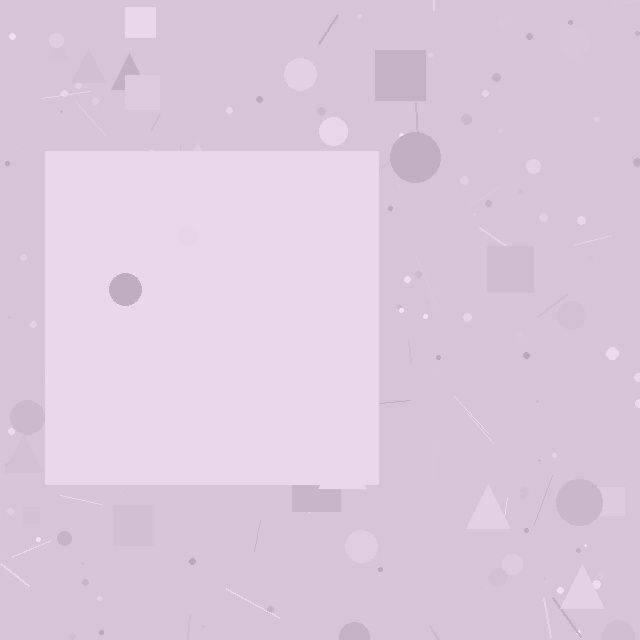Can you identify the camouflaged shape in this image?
The camouflaged shape is a square.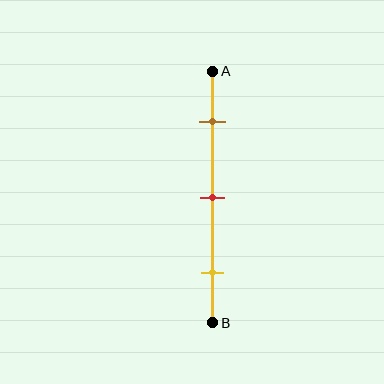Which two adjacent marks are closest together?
The brown and red marks are the closest adjacent pair.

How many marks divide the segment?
There are 3 marks dividing the segment.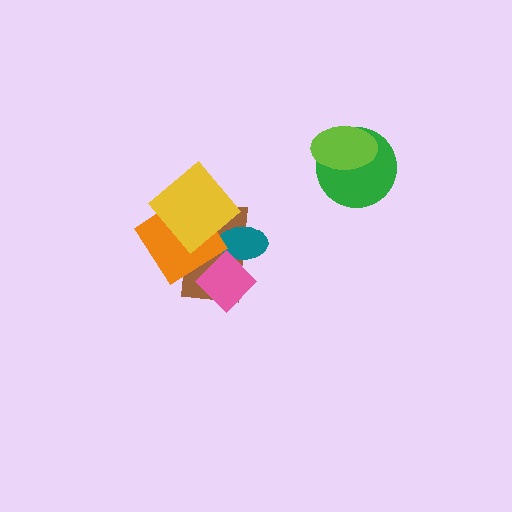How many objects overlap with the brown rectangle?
4 objects overlap with the brown rectangle.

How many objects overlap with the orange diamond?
2 objects overlap with the orange diamond.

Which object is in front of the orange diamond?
The yellow diamond is in front of the orange diamond.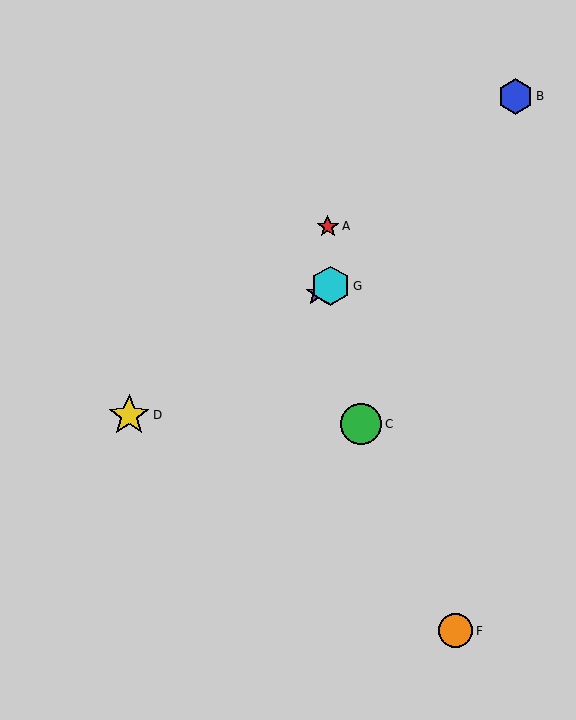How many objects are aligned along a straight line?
3 objects (D, E, G) are aligned along a straight line.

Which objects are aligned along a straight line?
Objects D, E, G are aligned along a straight line.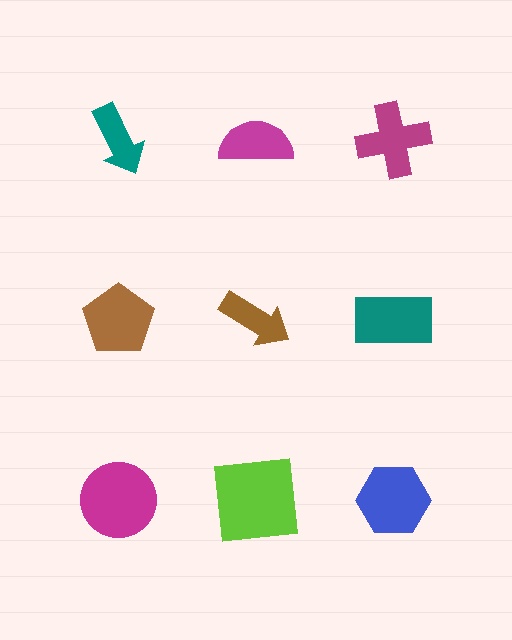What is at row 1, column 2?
A magenta semicircle.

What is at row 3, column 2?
A lime square.